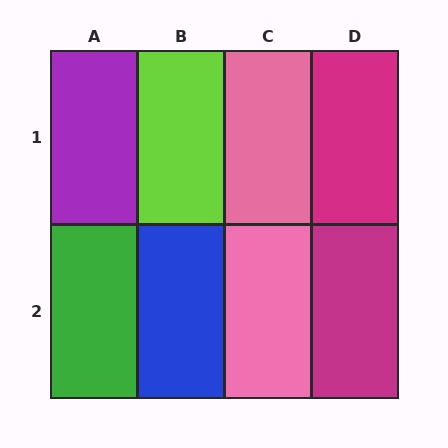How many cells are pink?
2 cells are pink.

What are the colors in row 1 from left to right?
Purple, lime, pink, magenta.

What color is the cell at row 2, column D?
Magenta.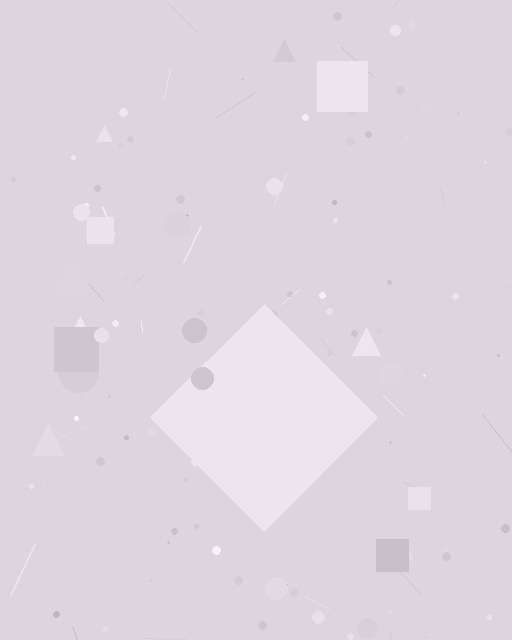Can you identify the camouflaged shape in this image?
The camouflaged shape is a diamond.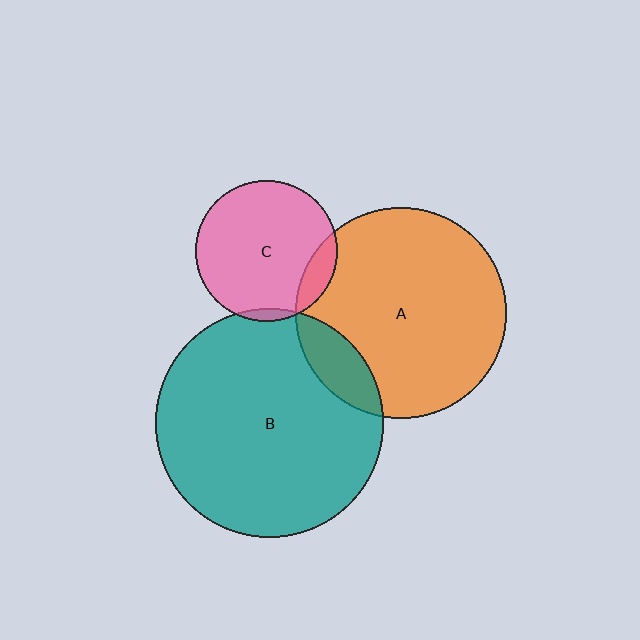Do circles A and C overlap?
Yes.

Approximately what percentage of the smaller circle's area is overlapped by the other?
Approximately 10%.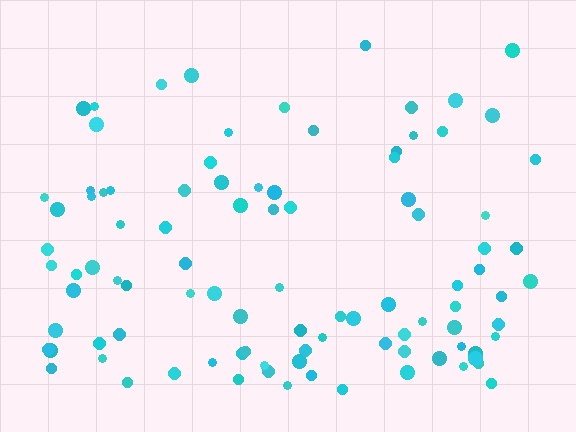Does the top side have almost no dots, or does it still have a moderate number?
Still a moderate number, just noticeably fewer than the bottom.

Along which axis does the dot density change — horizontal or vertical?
Vertical.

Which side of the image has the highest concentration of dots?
The bottom.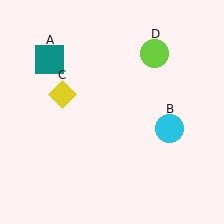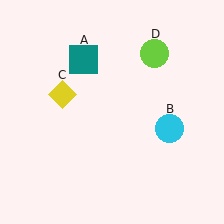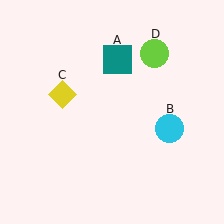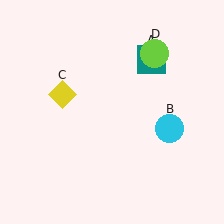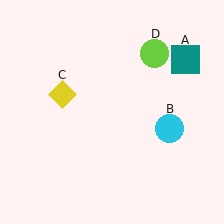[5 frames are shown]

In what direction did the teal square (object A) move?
The teal square (object A) moved right.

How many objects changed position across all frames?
1 object changed position: teal square (object A).